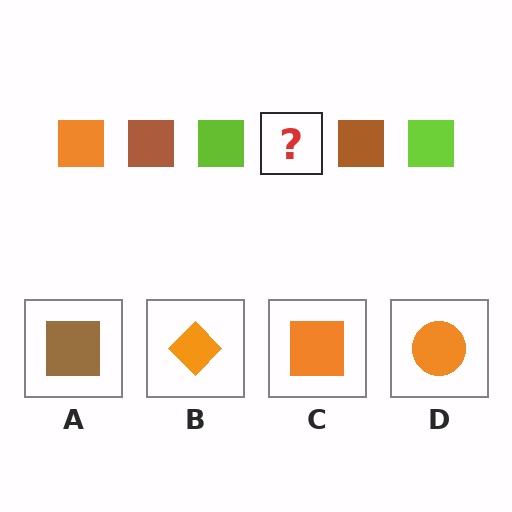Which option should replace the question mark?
Option C.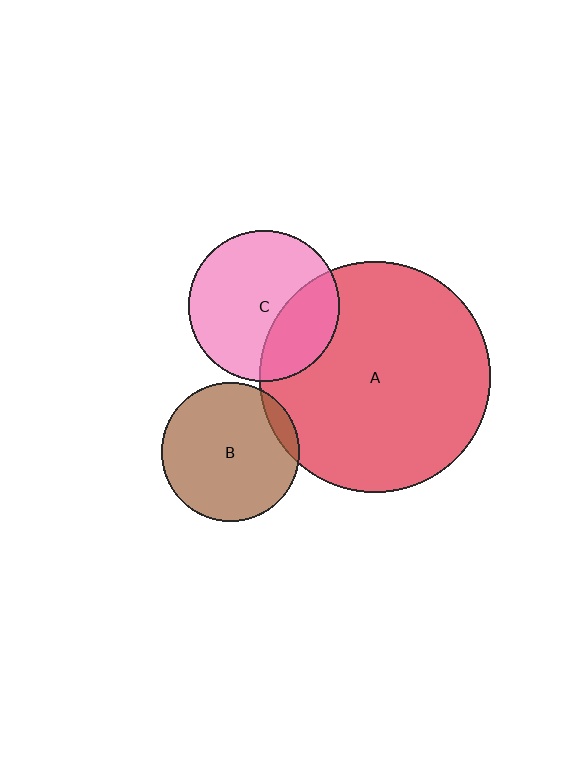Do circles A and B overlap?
Yes.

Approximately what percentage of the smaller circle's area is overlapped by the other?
Approximately 10%.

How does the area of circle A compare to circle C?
Approximately 2.3 times.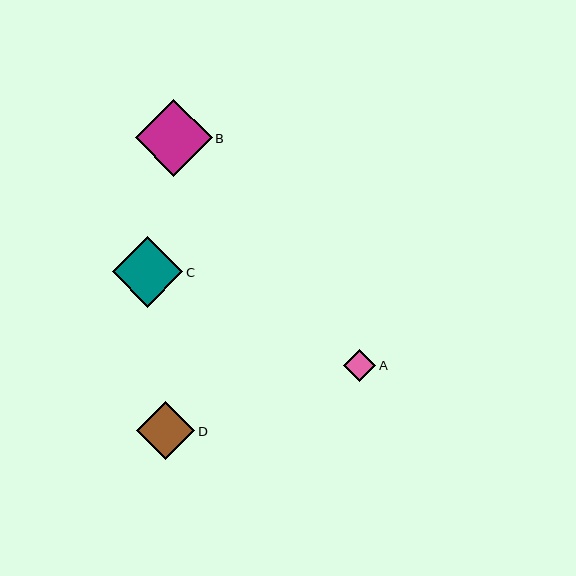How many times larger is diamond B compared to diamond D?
Diamond B is approximately 1.3 times the size of diamond D.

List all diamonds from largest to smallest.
From largest to smallest: B, C, D, A.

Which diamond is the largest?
Diamond B is the largest with a size of approximately 77 pixels.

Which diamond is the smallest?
Diamond A is the smallest with a size of approximately 32 pixels.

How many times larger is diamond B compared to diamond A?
Diamond B is approximately 2.4 times the size of diamond A.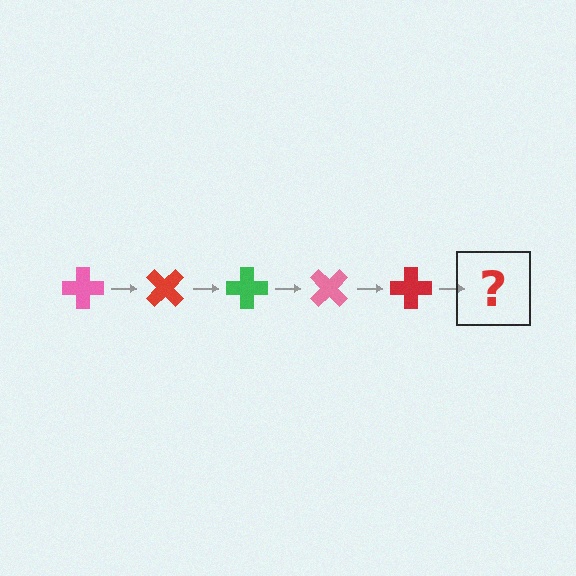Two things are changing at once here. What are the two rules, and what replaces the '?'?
The two rules are that it rotates 45 degrees each step and the color cycles through pink, red, and green. The '?' should be a green cross, rotated 225 degrees from the start.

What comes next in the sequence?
The next element should be a green cross, rotated 225 degrees from the start.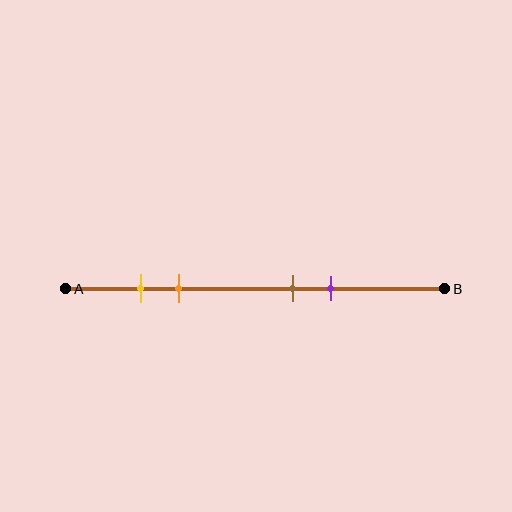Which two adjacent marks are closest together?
The yellow and orange marks are the closest adjacent pair.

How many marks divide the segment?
There are 4 marks dividing the segment.